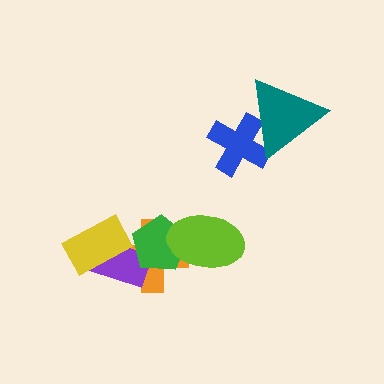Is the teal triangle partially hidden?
No, no other shape covers it.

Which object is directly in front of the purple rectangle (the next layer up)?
The green pentagon is directly in front of the purple rectangle.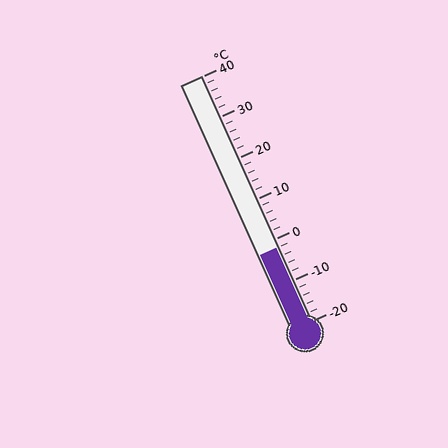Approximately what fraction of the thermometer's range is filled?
The thermometer is filled to approximately 30% of its range.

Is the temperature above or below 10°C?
The temperature is below 10°C.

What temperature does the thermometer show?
The thermometer shows approximately -2°C.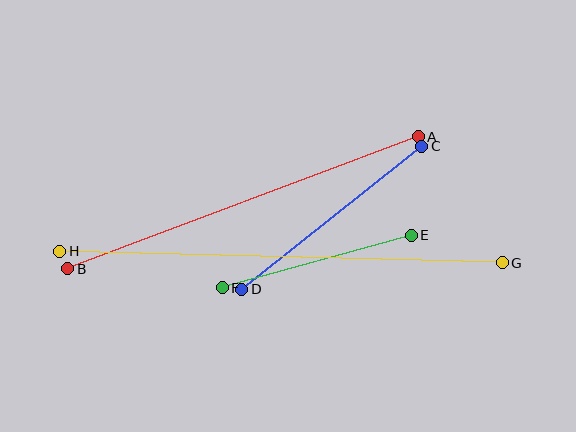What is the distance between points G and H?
The distance is approximately 442 pixels.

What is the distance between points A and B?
The distance is approximately 374 pixels.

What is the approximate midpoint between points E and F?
The midpoint is at approximately (317, 261) pixels.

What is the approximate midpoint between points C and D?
The midpoint is at approximately (332, 218) pixels.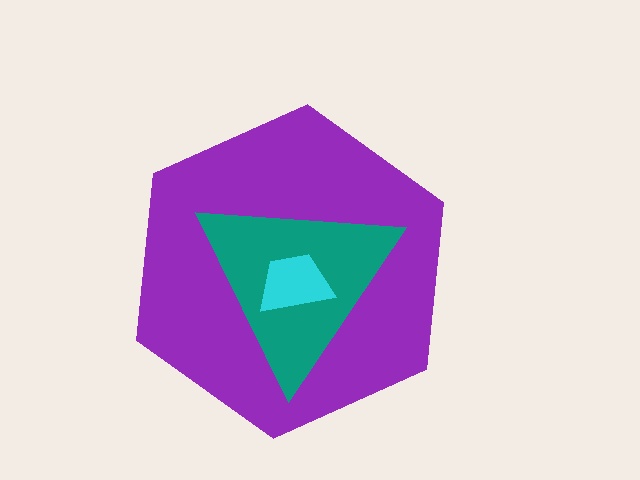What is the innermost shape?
The cyan trapezoid.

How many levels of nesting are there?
3.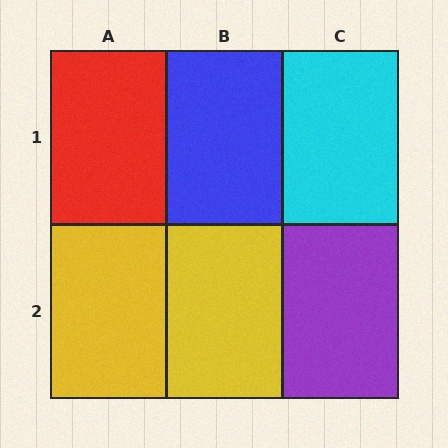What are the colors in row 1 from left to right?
Red, blue, cyan.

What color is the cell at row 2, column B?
Yellow.